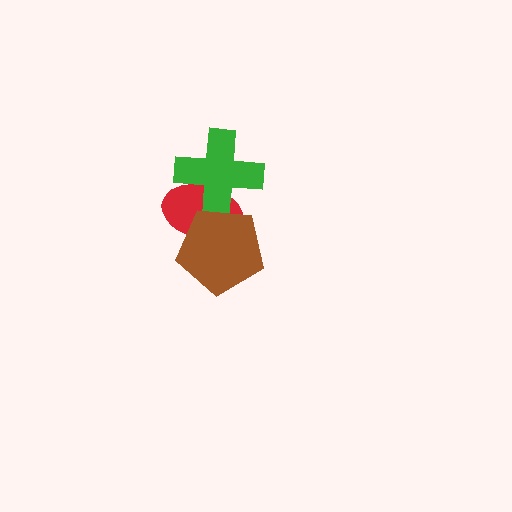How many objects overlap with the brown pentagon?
2 objects overlap with the brown pentagon.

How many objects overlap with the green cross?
2 objects overlap with the green cross.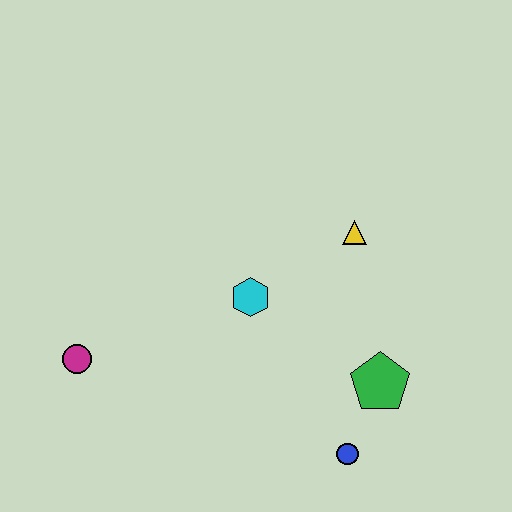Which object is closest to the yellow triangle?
The cyan hexagon is closest to the yellow triangle.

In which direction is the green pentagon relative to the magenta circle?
The green pentagon is to the right of the magenta circle.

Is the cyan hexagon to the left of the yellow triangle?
Yes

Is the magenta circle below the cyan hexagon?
Yes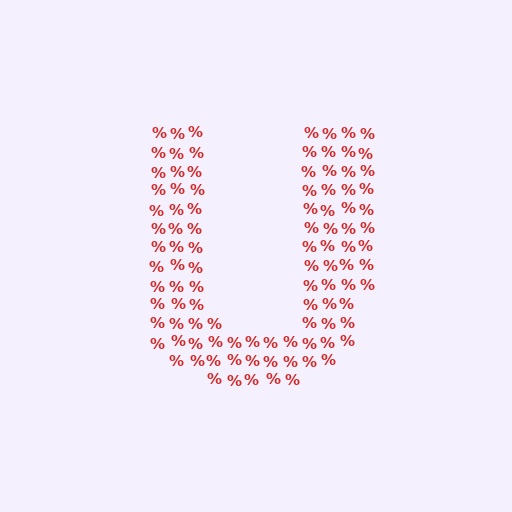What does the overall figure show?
The overall figure shows the letter U.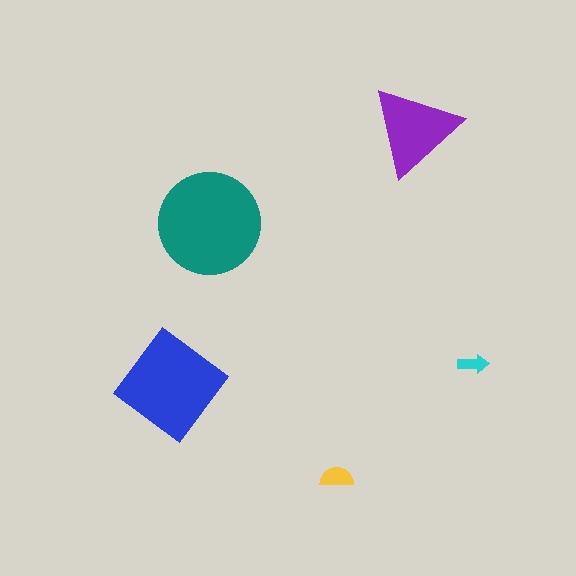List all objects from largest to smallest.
The teal circle, the blue diamond, the purple triangle, the yellow semicircle, the cyan arrow.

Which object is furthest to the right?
The cyan arrow is rightmost.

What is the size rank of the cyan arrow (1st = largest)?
5th.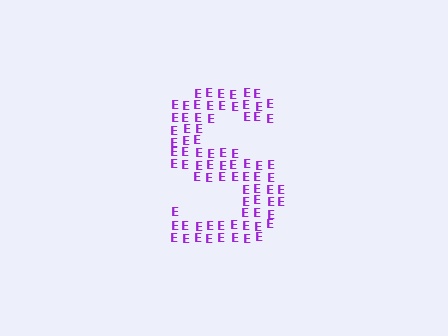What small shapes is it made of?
It is made of small letter E's.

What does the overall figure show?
The overall figure shows the letter S.